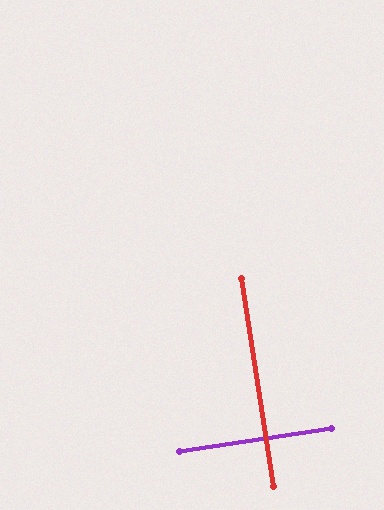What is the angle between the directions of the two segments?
Approximately 90 degrees.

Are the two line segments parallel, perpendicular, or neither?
Perpendicular — they meet at approximately 90°.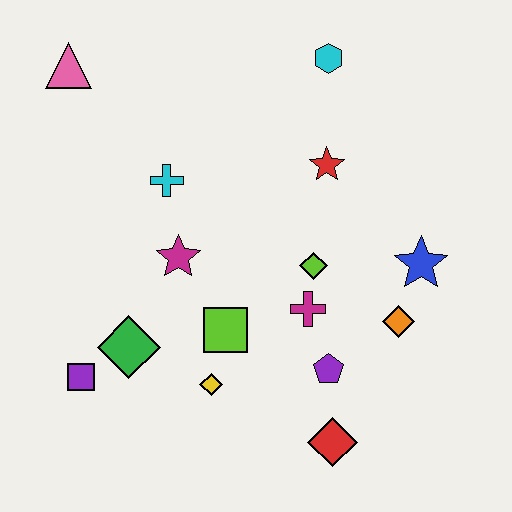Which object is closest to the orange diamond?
The blue star is closest to the orange diamond.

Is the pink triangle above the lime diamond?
Yes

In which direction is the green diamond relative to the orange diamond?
The green diamond is to the left of the orange diamond.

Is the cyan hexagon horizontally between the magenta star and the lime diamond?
No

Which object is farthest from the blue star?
The pink triangle is farthest from the blue star.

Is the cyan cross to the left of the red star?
Yes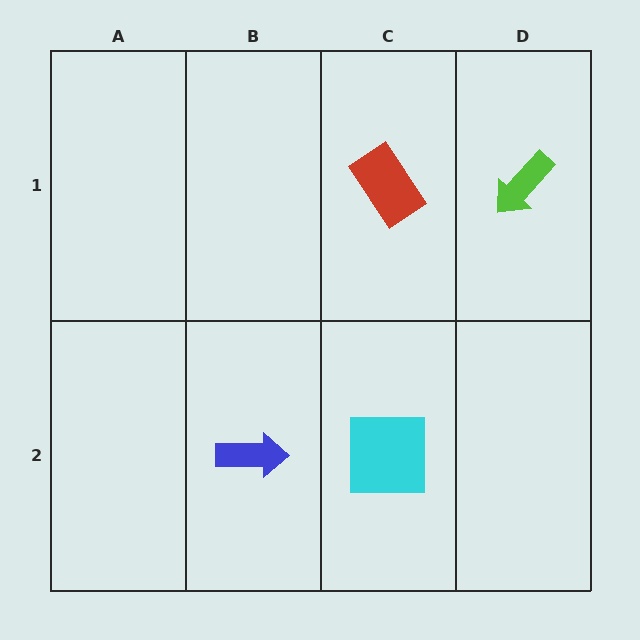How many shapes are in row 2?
2 shapes.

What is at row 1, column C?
A red rectangle.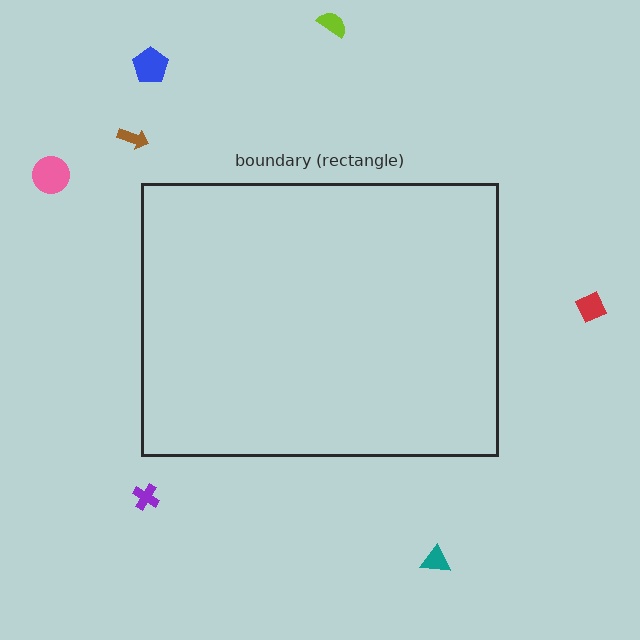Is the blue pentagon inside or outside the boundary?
Outside.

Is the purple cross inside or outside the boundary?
Outside.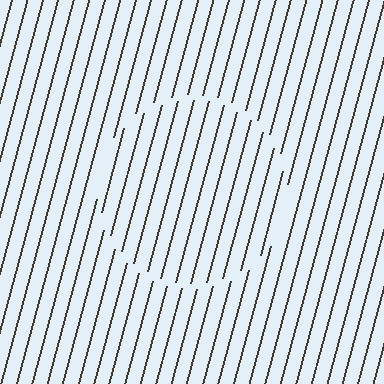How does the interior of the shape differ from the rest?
The interior of the shape contains the same grating, shifted by half a period — the contour is defined by the phase discontinuity where line-ends from the inner and outer gratings abut.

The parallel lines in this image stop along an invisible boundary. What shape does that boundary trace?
An illusory circle. The interior of the shape contains the same grating, shifted by half a period — the contour is defined by the phase discontinuity where line-ends from the inner and outer gratings abut.